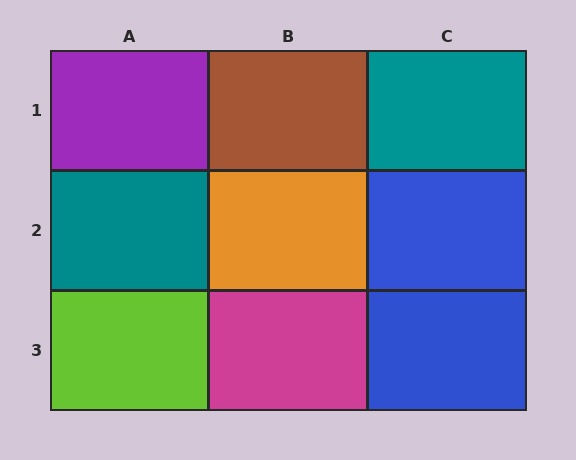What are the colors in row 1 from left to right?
Purple, brown, teal.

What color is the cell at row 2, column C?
Blue.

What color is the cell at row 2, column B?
Orange.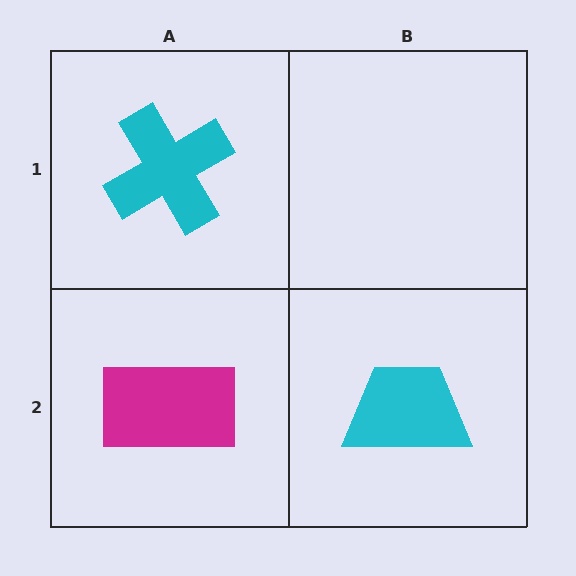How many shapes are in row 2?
2 shapes.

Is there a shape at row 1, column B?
No, that cell is empty.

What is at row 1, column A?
A cyan cross.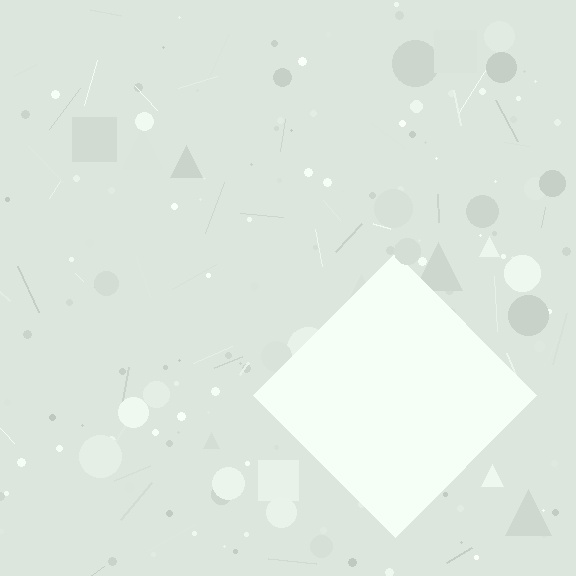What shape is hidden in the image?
A diamond is hidden in the image.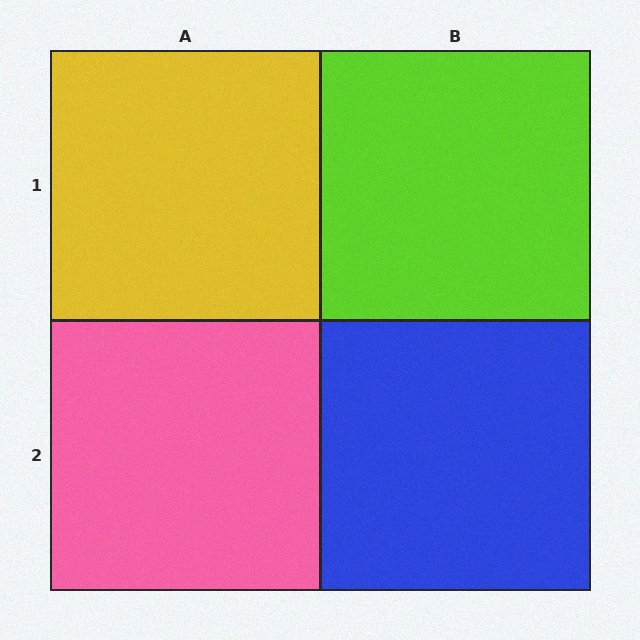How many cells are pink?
1 cell is pink.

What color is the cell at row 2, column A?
Pink.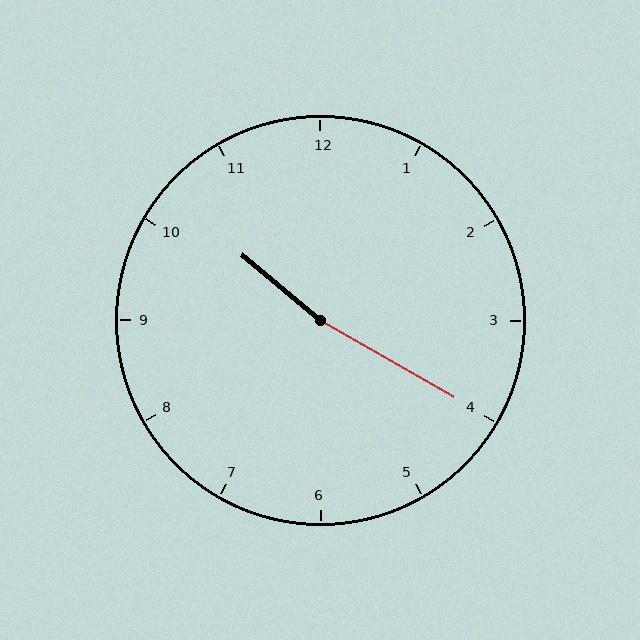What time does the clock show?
10:20.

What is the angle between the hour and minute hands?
Approximately 170 degrees.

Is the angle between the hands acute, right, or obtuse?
It is obtuse.